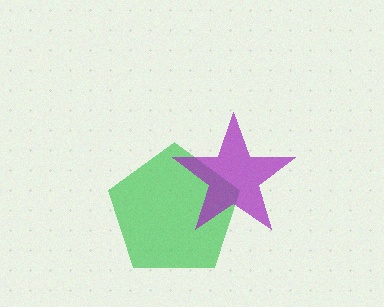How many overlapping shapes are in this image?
There are 2 overlapping shapes in the image.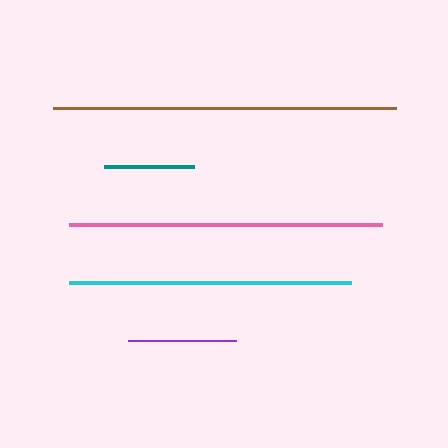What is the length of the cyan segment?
The cyan segment is approximately 282 pixels long.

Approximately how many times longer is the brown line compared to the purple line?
The brown line is approximately 3.2 times the length of the purple line.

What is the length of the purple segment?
The purple segment is approximately 109 pixels long.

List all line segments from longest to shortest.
From longest to shortest: brown, pink, cyan, purple, teal.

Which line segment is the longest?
The brown line is the longest at approximately 343 pixels.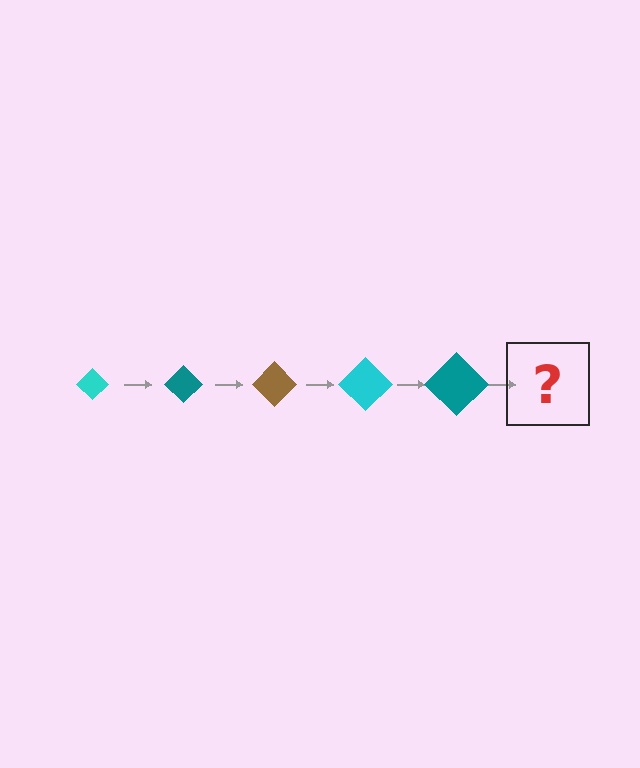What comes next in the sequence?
The next element should be a brown diamond, larger than the previous one.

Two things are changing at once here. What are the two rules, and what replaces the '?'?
The two rules are that the diamond grows larger each step and the color cycles through cyan, teal, and brown. The '?' should be a brown diamond, larger than the previous one.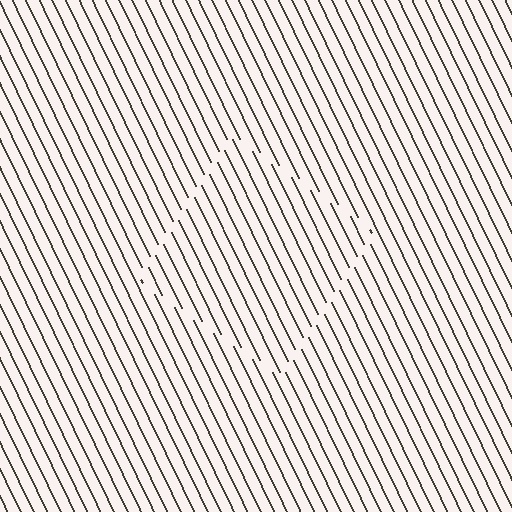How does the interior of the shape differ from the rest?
The interior of the shape contains the same grating, shifted by half a period — the contour is defined by the phase discontinuity where line-ends from the inner and outer gratings abut.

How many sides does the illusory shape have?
4 sides — the line-ends trace a square.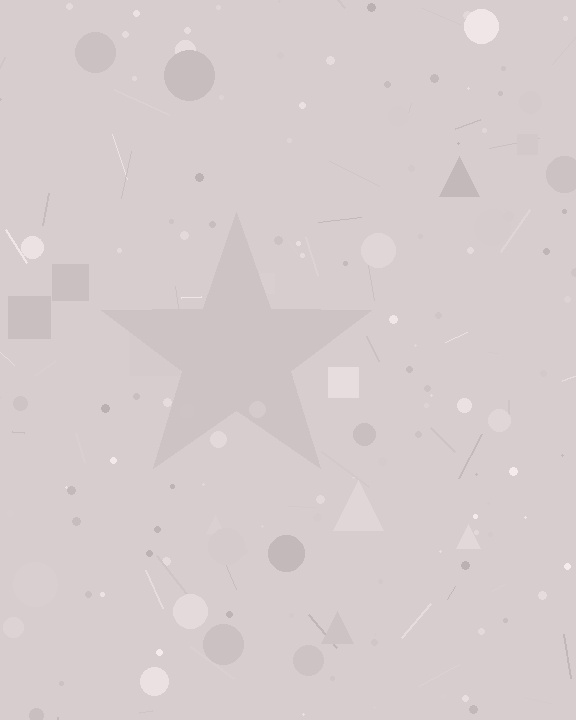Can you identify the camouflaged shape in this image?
The camouflaged shape is a star.